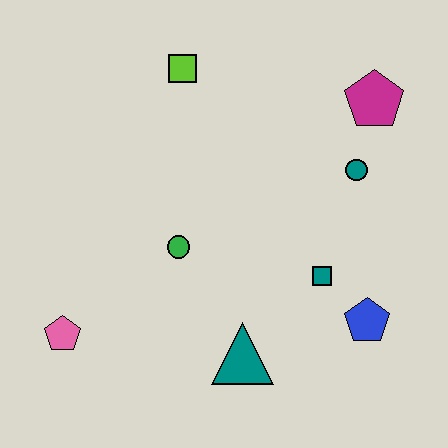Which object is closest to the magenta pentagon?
The teal circle is closest to the magenta pentagon.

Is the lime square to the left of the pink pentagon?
No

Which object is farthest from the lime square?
The blue pentagon is farthest from the lime square.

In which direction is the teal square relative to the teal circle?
The teal square is below the teal circle.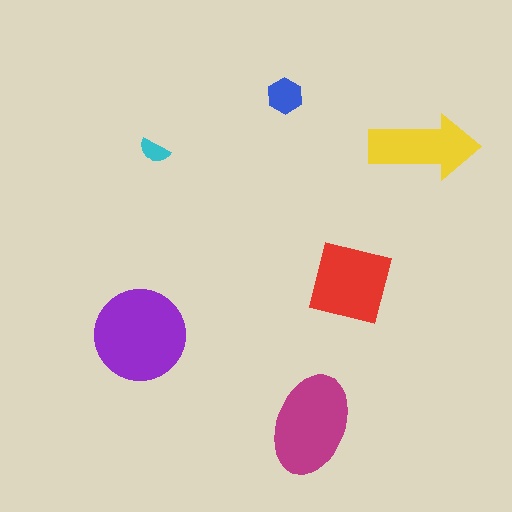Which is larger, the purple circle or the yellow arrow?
The purple circle.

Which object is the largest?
The purple circle.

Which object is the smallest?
The cyan semicircle.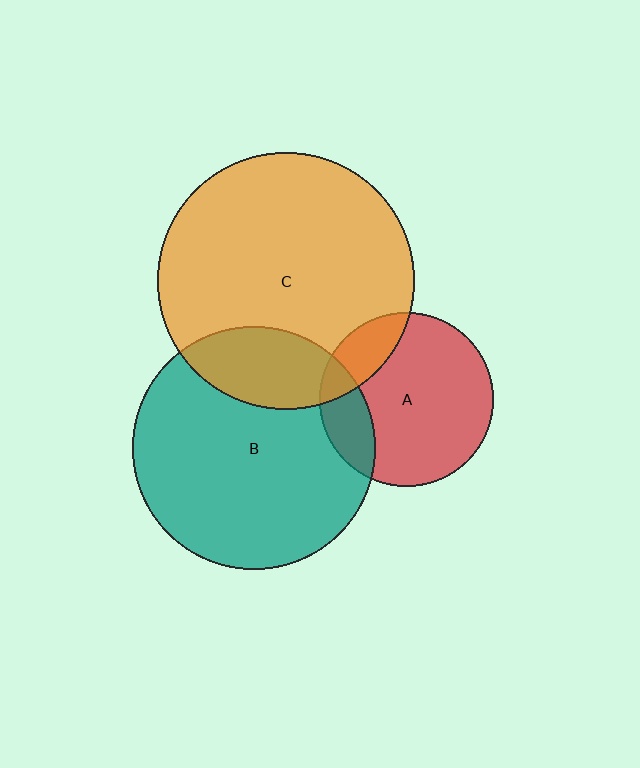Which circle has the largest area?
Circle C (orange).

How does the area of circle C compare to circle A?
Approximately 2.2 times.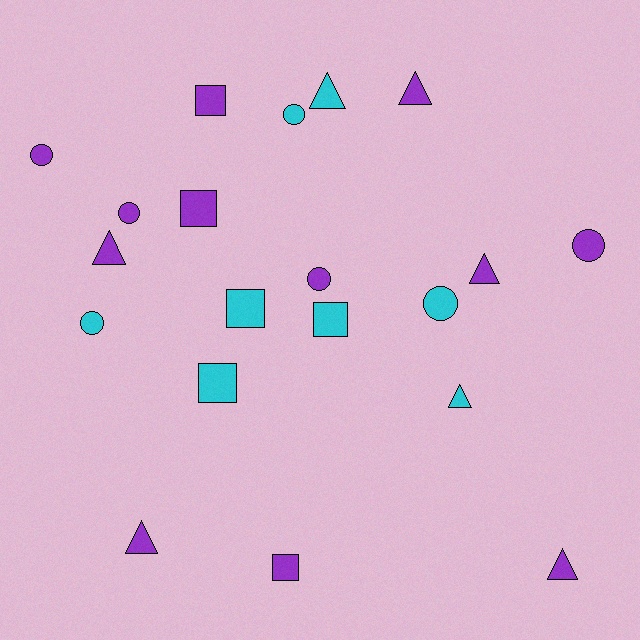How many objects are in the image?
There are 20 objects.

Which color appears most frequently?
Purple, with 12 objects.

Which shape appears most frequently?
Triangle, with 7 objects.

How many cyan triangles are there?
There are 2 cyan triangles.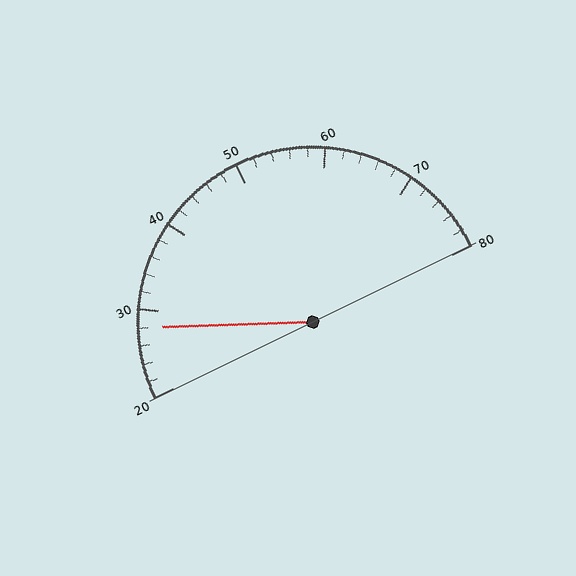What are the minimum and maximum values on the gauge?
The gauge ranges from 20 to 80.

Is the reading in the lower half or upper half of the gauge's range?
The reading is in the lower half of the range (20 to 80).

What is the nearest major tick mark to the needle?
The nearest major tick mark is 30.